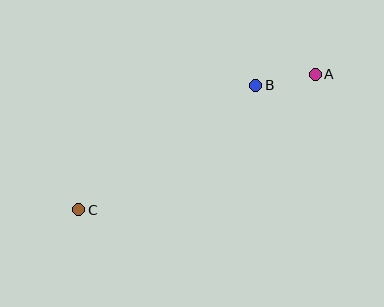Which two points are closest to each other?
Points A and B are closest to each other.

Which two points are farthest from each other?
Points A and C are farthest from each other.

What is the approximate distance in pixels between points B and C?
The distance between B and C is approximately 216 pixels.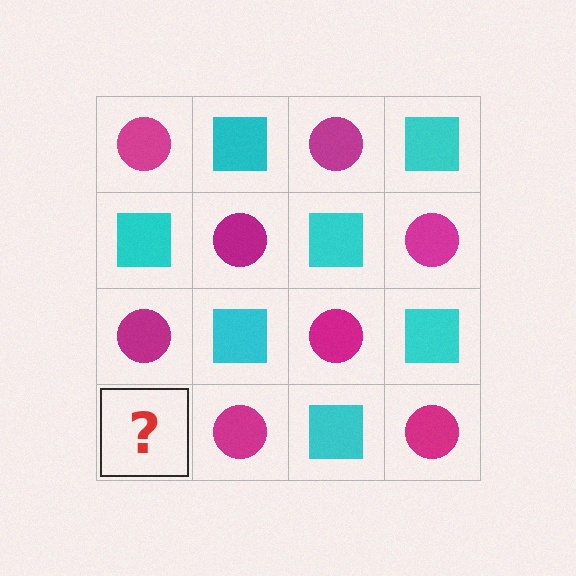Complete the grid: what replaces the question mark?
The question mark should be replaced with a cyan square.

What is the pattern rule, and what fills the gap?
The rule is that it alternates magenta circle and cyan square in a checkerboard pattern. The gap should be filled with a cyan square.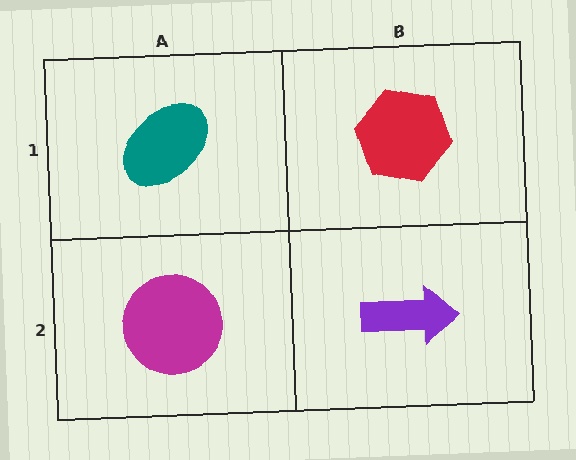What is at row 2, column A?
A magenta circle.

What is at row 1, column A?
A teal ellipse.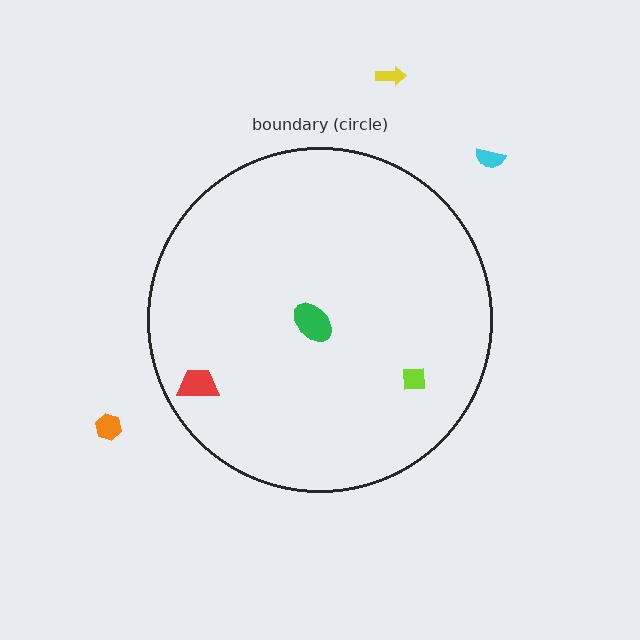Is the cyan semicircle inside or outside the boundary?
Outside.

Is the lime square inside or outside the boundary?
Inside.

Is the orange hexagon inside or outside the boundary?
Outside.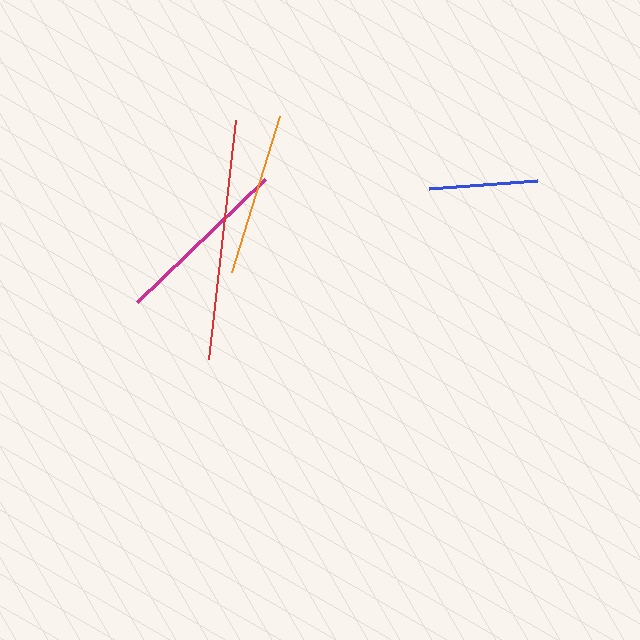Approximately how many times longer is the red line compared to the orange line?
The red line is approximately 1.5 times the length of the orange line.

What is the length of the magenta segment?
The magenta segment is approximately 178 pixels long.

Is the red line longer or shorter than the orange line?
The red line is longer than the orange line.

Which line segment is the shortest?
The blue line is the shortest at approximately 109 pixels.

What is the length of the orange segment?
The orange segment is approximately 164 pixels long.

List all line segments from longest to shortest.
From longest to shortest: red, magenta, orange, blue.